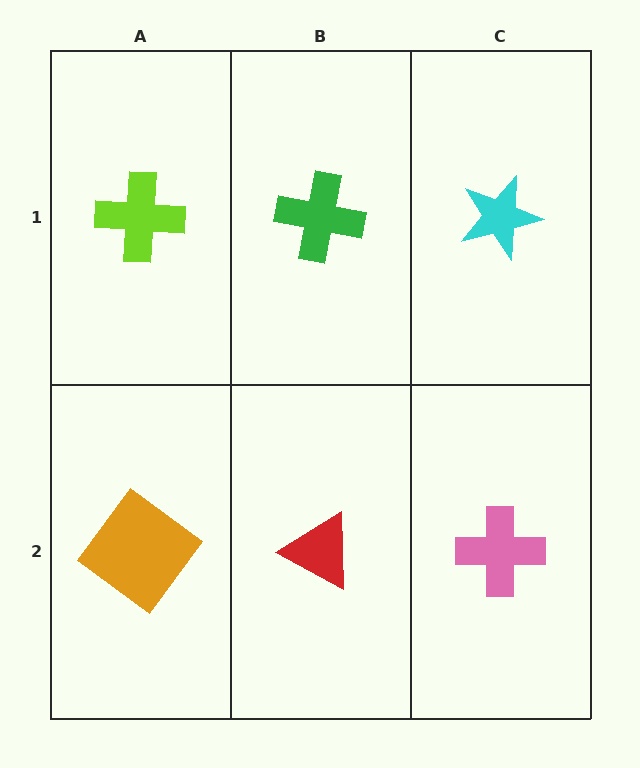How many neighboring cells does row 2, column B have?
3.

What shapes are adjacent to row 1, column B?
A red triangle (row 2, column B), a lime cross (row 1, column A), a cyan star (row 1, column C).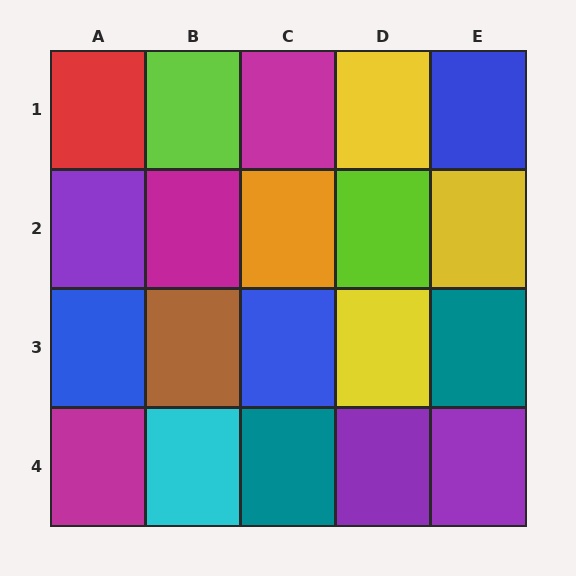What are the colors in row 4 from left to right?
Magenta, cyan, teal, purple, purple.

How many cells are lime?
2 cells are lime.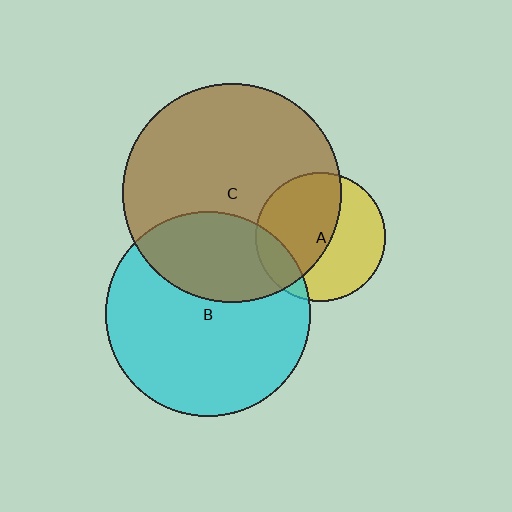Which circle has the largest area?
Circle C (brown).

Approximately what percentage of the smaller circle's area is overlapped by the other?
Approximately 15%.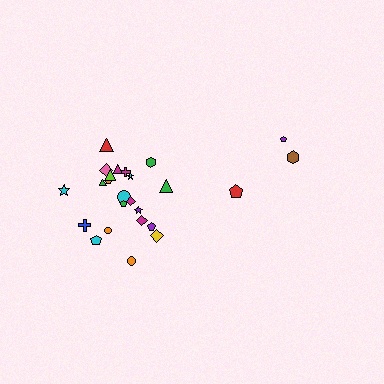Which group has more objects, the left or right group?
The left group.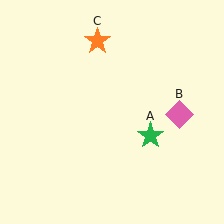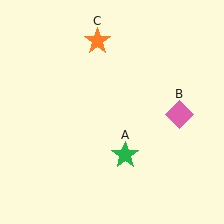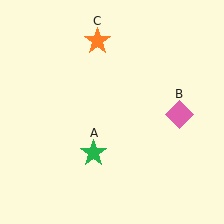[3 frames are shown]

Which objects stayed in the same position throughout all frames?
Pink diamond (object B) and orange star (object C) remained stationary.